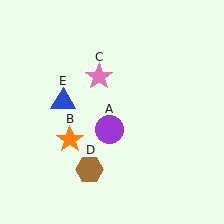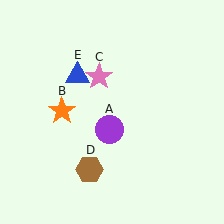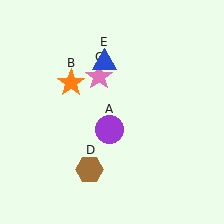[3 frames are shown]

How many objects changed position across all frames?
2 objects changed position: orange star (object B), blue triangle (object E).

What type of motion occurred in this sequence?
The orange star (object B), blue triangle (object E) rotated clockwise around the center of the scene.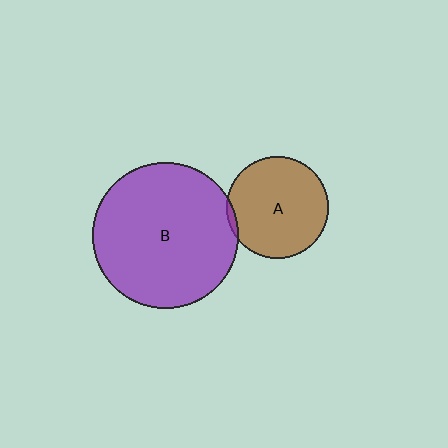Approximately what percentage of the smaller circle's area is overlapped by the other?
Approximately 5%.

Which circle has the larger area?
Circle B (purple).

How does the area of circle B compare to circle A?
Approximately 2.0 times.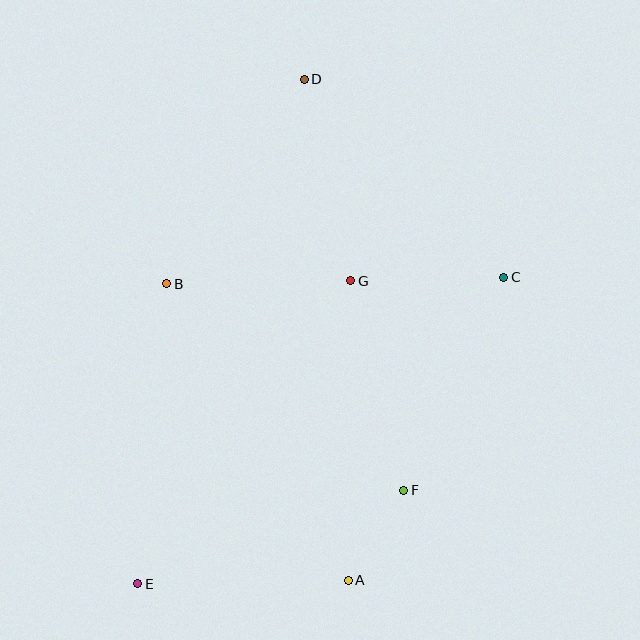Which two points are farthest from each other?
Points D and E are farthest from each other.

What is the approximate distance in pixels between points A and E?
The distance between A and E is approximately 210 pixels.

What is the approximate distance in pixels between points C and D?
The distance between C and D is approximately 281 pixels.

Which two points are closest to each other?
Points A and F are closest to each other.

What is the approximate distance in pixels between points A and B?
The distance between A and B is approximately 348 pixels.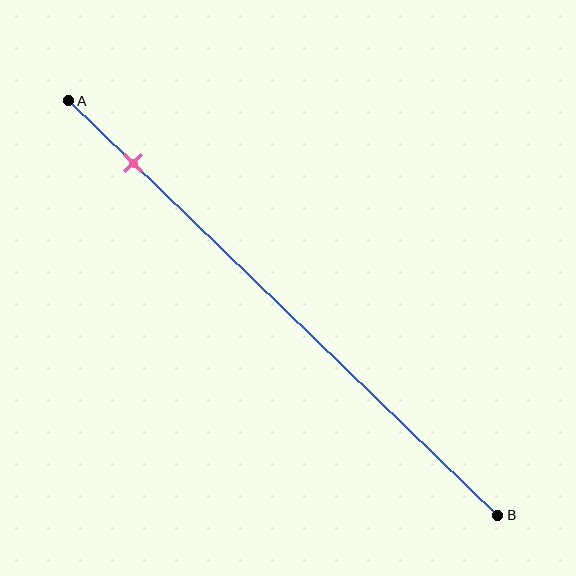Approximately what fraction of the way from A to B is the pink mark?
The pink mark is approximately 15% of the way from A to B.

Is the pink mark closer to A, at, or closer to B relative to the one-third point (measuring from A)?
The pink mark is closer to point A than the one-third point of segment AB.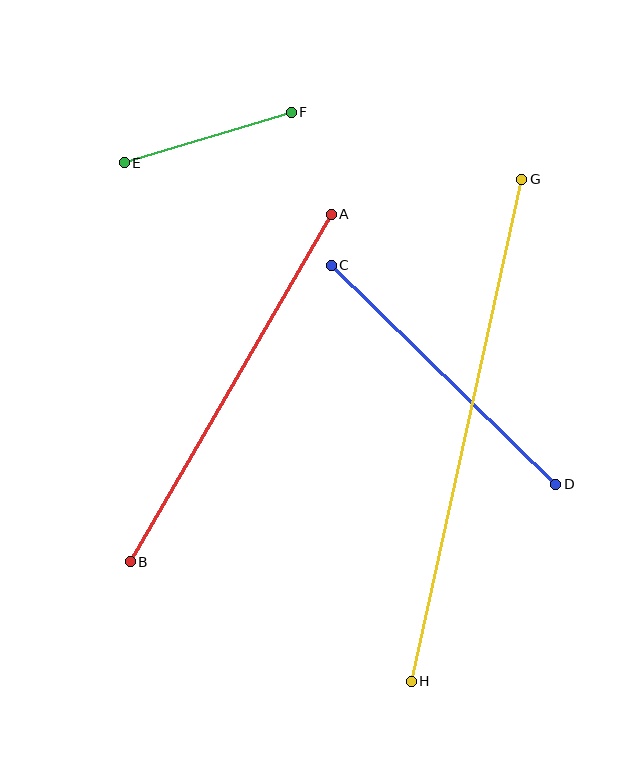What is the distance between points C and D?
The distance is approximately 314 pixels.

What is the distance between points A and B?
The distance is approximately 402 pixels.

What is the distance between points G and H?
The distance is approximately 514 pixels.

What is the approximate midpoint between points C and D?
The midpoint is at approximately (444, 375) pixels.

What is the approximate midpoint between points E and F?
The midpoint is at approximately (208, 137) pixels.